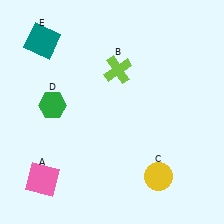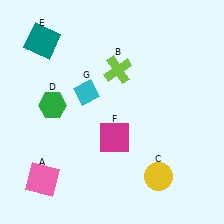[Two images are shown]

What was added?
A magenta square (F), a cyan diamond (G) were added in Image 2.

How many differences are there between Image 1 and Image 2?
There are 2 differences between the two images.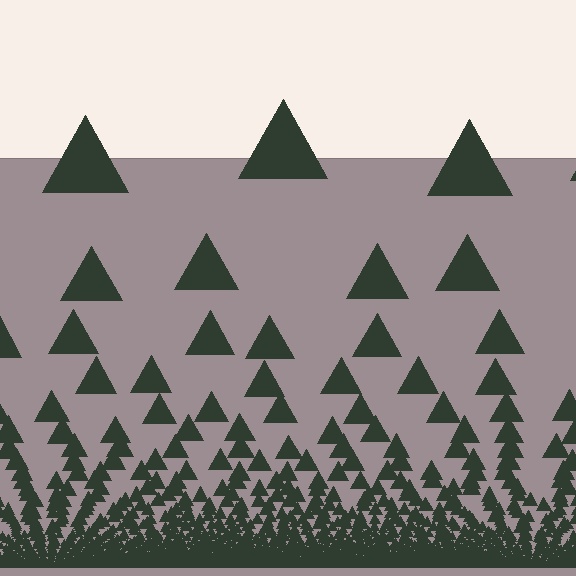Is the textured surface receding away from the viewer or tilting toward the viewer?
The surface appears to tilt toward the viewer. Texture elements get larger and sparser toward the top.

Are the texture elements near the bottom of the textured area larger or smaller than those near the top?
Smaller. The gradient is inverted — elements near the bottom are smaller and denser.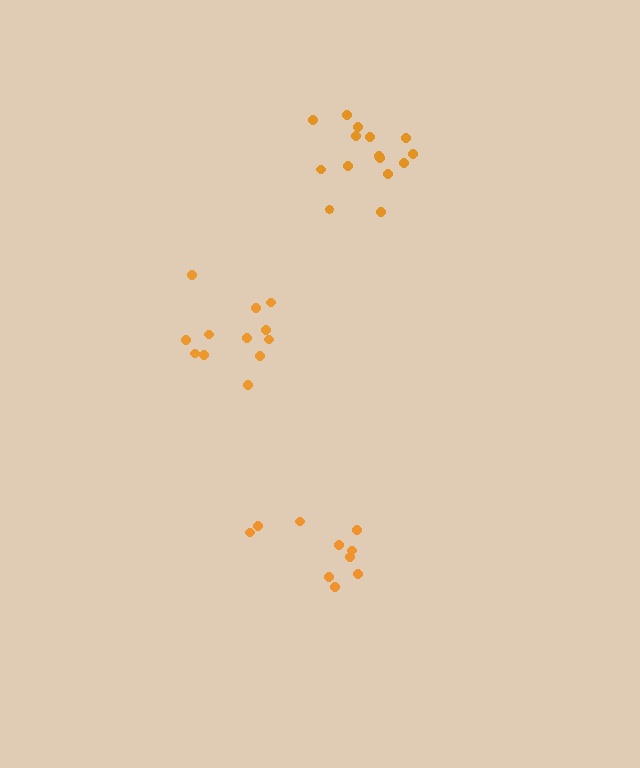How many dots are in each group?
Group 1: 12 dots, Group 2: 15 dots, Group 3: 10 dots (37 total).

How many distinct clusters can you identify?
There are 3 distinct clusters.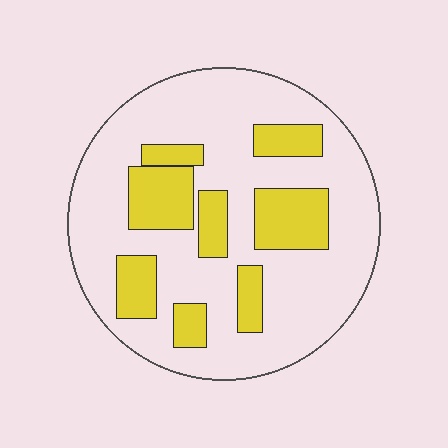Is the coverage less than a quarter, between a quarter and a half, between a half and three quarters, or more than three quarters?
Between a quarter and a half.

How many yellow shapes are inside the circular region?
8.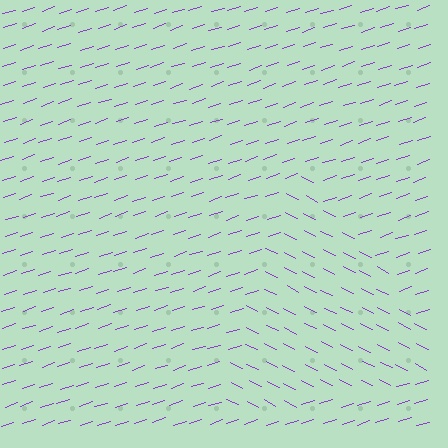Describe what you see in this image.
The image is filled with small purple line segments. A triangle region in the image has lines oriented differently from the surrounding lines, creating a visible texture boundary.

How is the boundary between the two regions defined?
The boundary is defined purely by a change in line orientation (approximately 45 degrees difference). All lines are the same color and thickness.